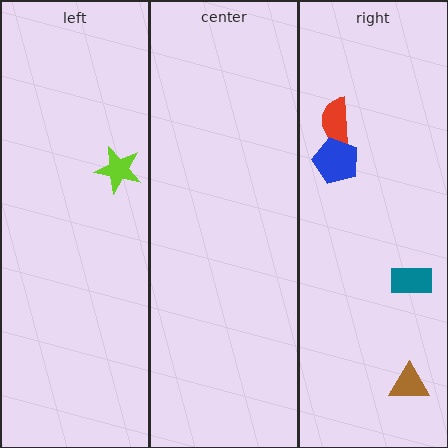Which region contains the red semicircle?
The right region.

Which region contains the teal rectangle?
The right region.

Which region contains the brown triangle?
The right region.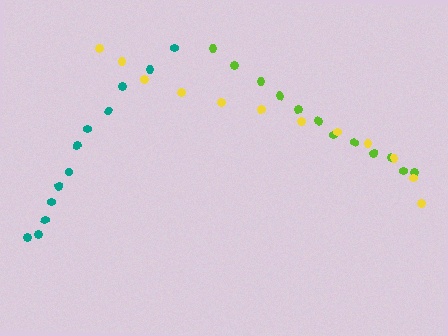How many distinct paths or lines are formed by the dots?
There are 3 distinct paths.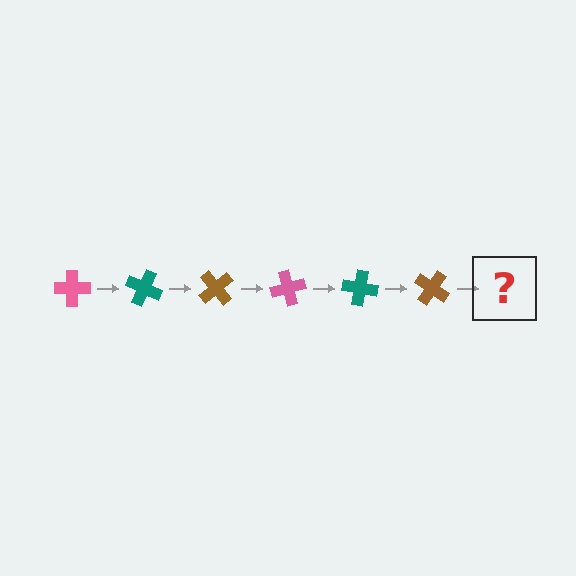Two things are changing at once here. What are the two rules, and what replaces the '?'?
The two rules are that it rotates 25 degrees each step and the color cycles through pink, teal, and brown. The '?' should be a pink cross, rotated 150 degrees from the start.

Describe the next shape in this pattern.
It should be a pink cross, rotated 150 degrees from the start.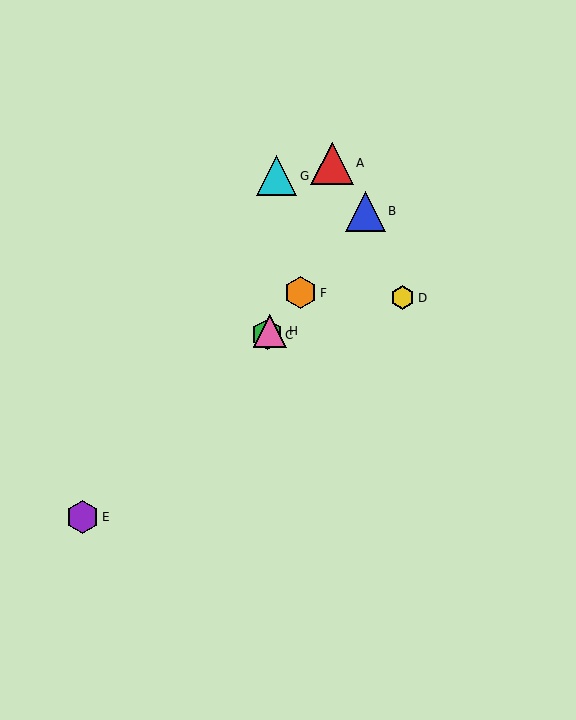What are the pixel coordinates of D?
Object D is at (403, 298).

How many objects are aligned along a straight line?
4 objects (B, C, F, H) are aligned along a straight line.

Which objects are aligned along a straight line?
Objects B, C, F, H are aligned along a straight line.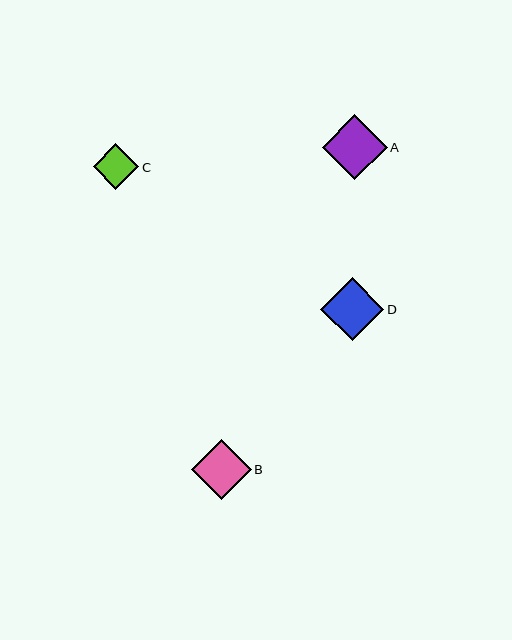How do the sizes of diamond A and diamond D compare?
Diamond A and diamond D are approximately the same size.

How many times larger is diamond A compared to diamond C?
Diamond A is approximately 1.4 times the size of diamond C.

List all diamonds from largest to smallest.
From largest to smallest: A, D, B, C.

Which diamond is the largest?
Diamond A is the largest with a size of approximately 65 pixels.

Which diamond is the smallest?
Diamond C is the smallest with a size of approximately 45 pixels.